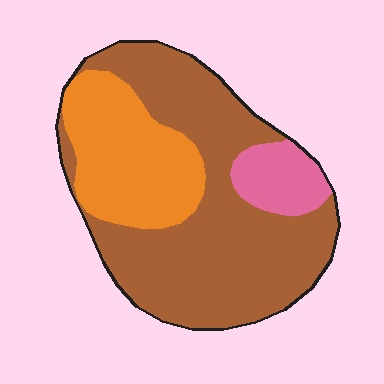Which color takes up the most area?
Brown, at roughly 65%.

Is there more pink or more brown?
Brown.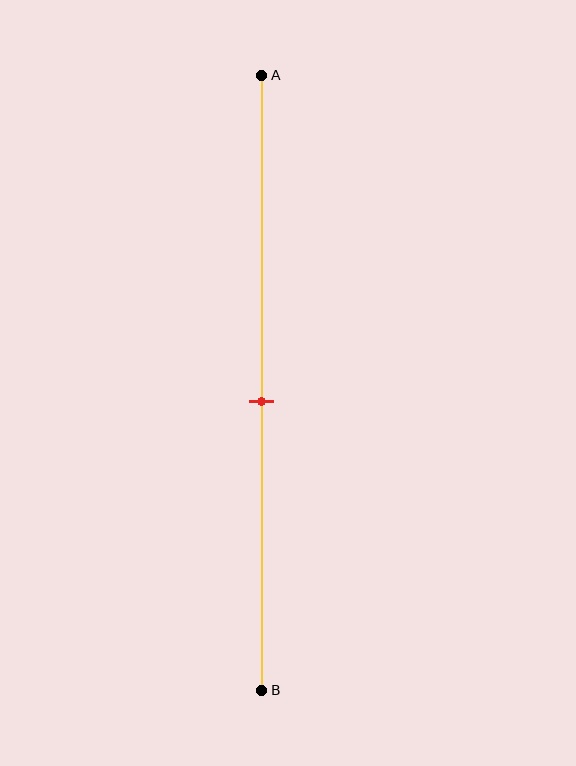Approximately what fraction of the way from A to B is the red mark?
The red mark is approximately 55% of the way from A to B.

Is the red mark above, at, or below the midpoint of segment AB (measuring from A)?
The red mark is below the midpoint of segment AB.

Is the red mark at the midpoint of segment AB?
No, the mark is at about 55% from A, not at the 50% midpoint.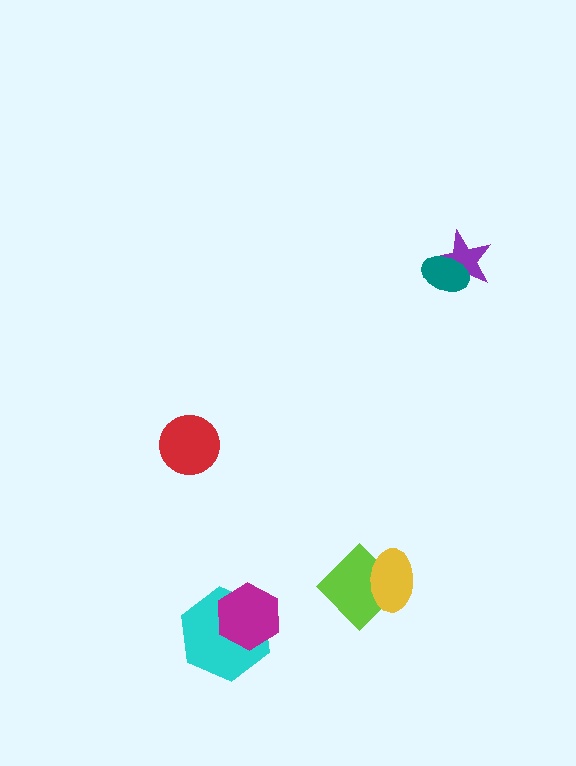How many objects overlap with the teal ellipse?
1 object overlaps with the teal ellipse.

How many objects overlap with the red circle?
0 objects overlap with the red circle.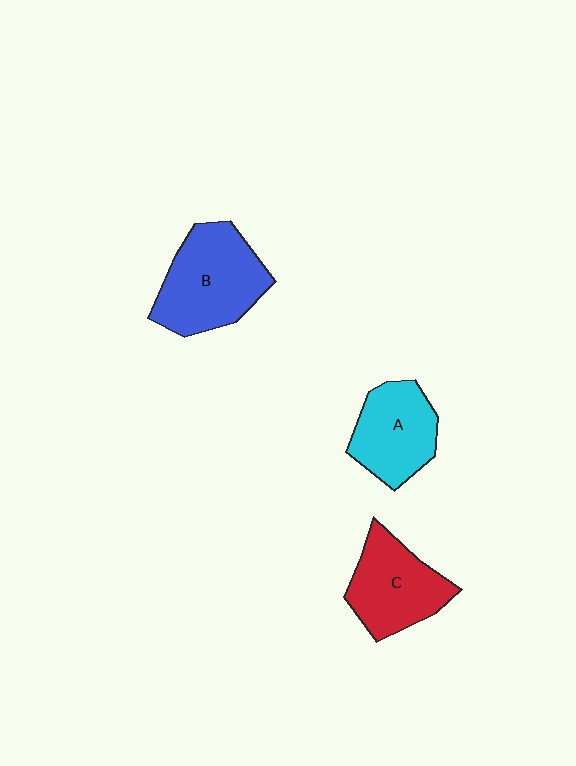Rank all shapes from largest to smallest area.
From largest to smallest: B (blue), C (red), A (cyan).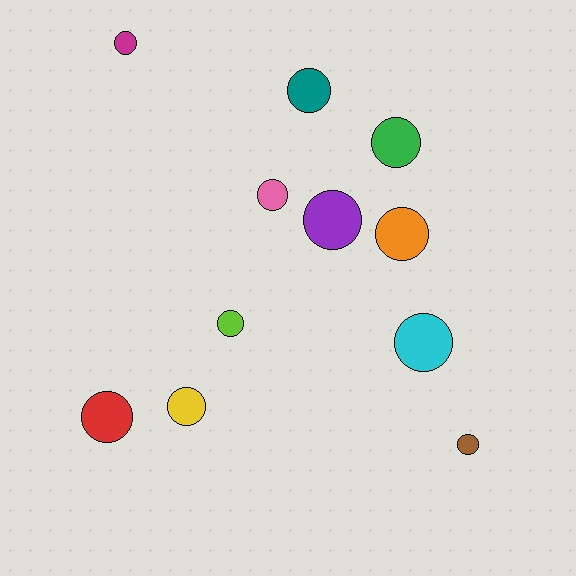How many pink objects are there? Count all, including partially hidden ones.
There is 1 pink object.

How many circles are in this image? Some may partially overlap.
There are 11 circles.